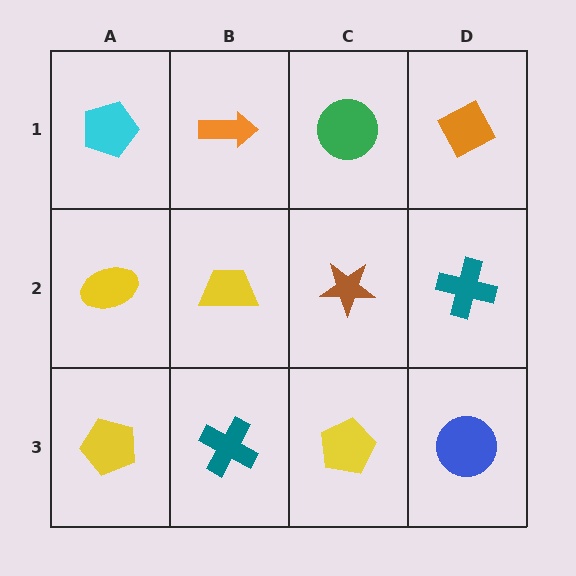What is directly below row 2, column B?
A teal cross.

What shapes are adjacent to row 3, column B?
A yellow trapezoid (row 2, column B), a yellow pentagon (row 3, column A), a yellow pentagon (row 3, column C).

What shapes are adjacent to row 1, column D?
A teal cross (row 2, column D), a green circle (row 1, column C).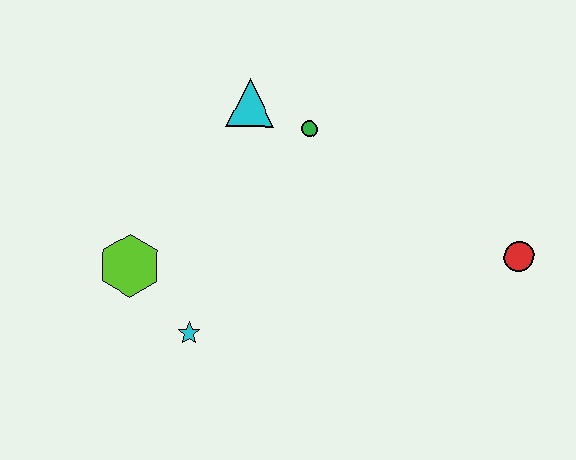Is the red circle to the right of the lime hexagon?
Yes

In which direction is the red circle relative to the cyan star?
The red circle is to the right of the cyan star.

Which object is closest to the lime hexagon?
The cyan star is closest to the lime hexagon.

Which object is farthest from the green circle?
The red circle is farthest from the green circle.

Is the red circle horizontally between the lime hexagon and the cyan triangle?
No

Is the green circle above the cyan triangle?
No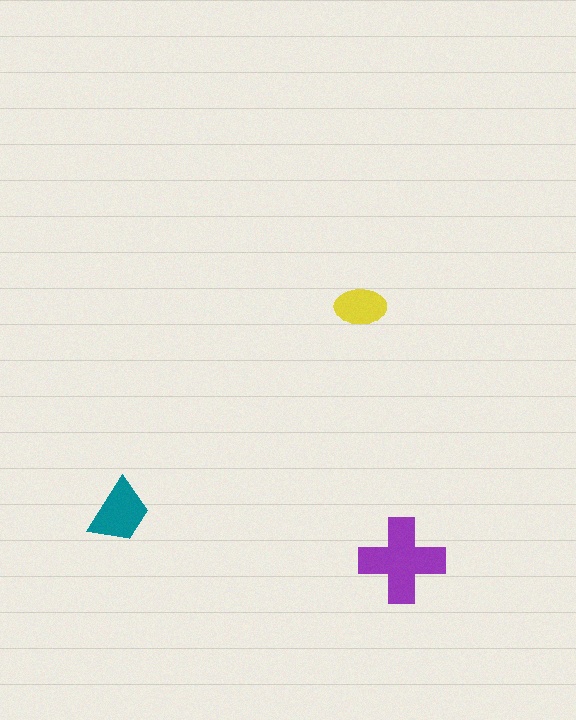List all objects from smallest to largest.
The yellow ellipse, the teal trapezoid, the purple cross.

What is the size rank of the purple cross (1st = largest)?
1st.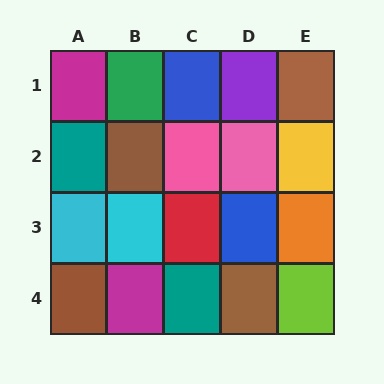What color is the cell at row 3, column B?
Cyan.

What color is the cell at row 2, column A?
Teal.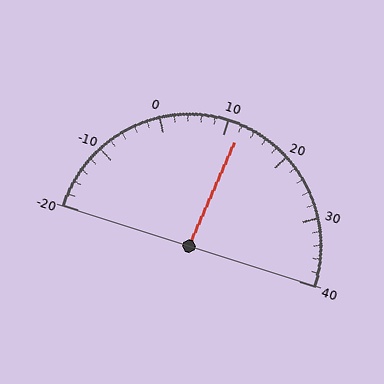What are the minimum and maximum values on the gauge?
The gauge ranges from -20 to 40.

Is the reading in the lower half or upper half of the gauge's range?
The reading is in the upper half of the range (-20 to 40).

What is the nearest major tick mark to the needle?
The nearest major tick mark is 10.